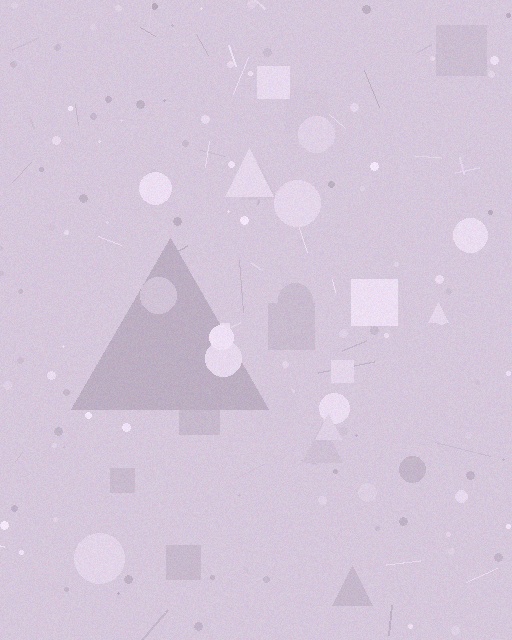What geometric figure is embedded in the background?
A triangle is embedded in the background.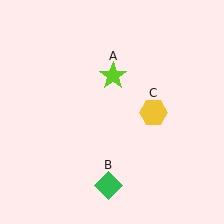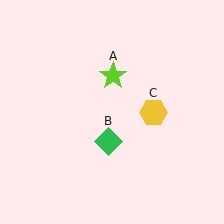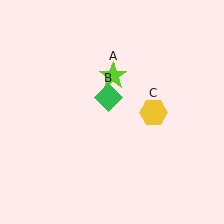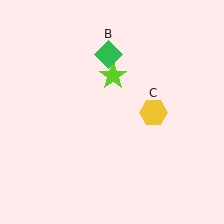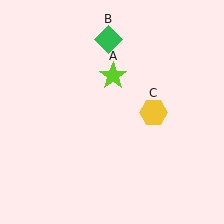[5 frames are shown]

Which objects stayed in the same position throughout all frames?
Lime star (object A) and yellow hexagon (object C) remained stationary.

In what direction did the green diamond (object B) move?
The green diamond (object B) moved up.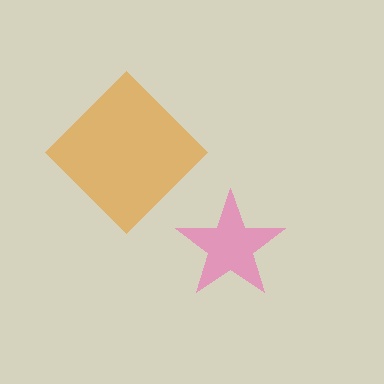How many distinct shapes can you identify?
There are 2 distinct shapes: a pink star, an orange diamond.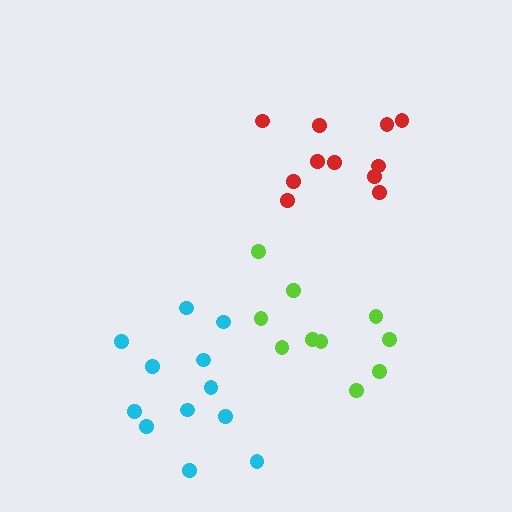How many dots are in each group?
Group 1: 12 dots, Group 2: 11 dots, Group 3: 10 dots (33 total).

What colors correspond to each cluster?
The clusters are colored: cyan, red, lime.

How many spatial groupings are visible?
There are 3 spatial groupings.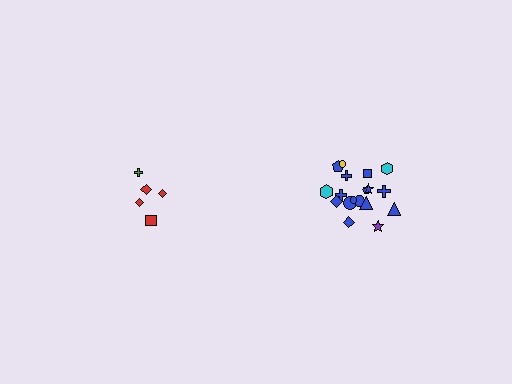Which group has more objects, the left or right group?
The right group.